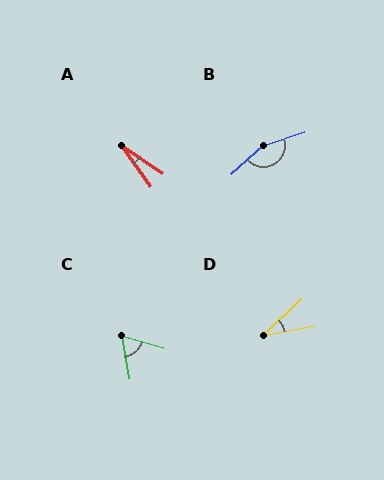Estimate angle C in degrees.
Approximately 64 degrees.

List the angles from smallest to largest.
A (20°), D (34°), C (64°), B (155°).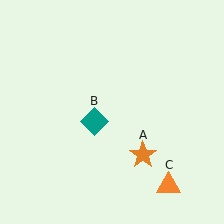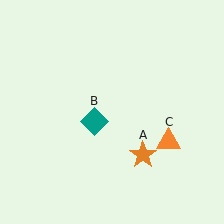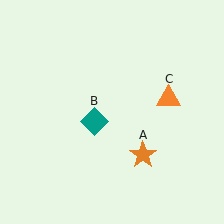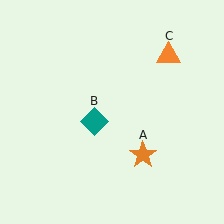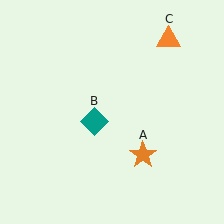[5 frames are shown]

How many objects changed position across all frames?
1 object changed position: orange triangle (object C).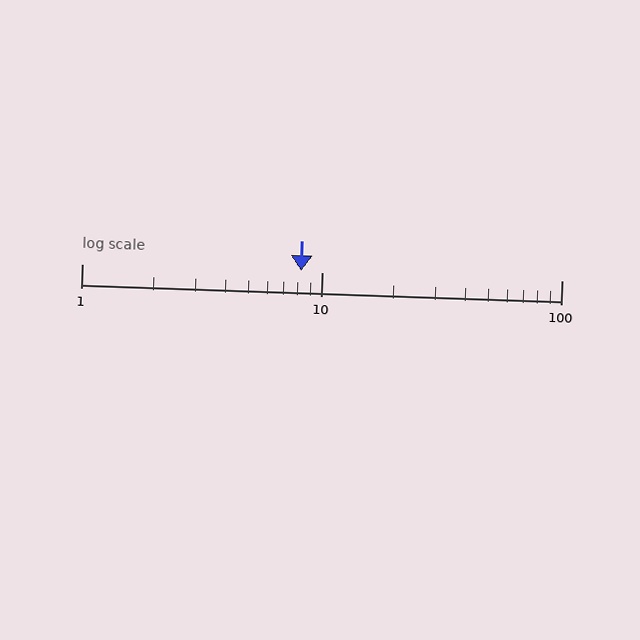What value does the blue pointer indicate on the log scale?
The pointer indicates approximately 8.2.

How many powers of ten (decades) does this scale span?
The scale spans 2 decades, from 1 to 100.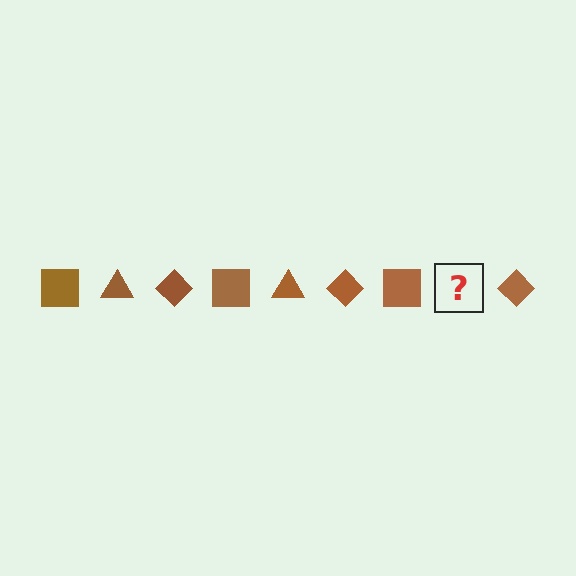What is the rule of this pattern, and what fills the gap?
The rule is that the pattern cycles through square, triangle, diamond shapes in brown. The gap should be filled with a brown triangle.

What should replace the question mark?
The question mark should be replaced with a brown triangle.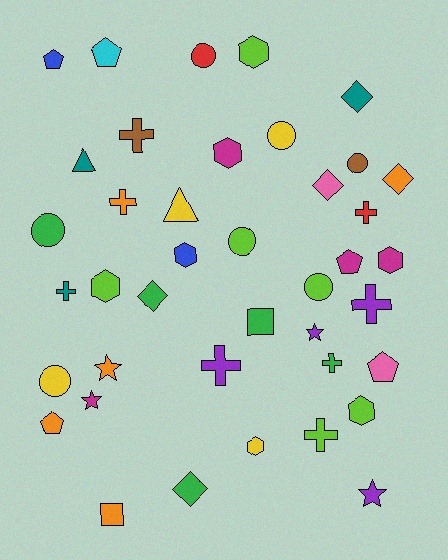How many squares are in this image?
There are 2 squares.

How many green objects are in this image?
There are 5 green objects.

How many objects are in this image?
There are 40 objects.